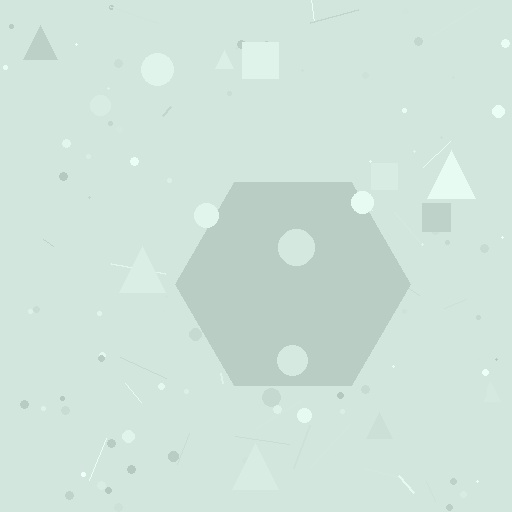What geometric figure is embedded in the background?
A hexagon is embedded in the background.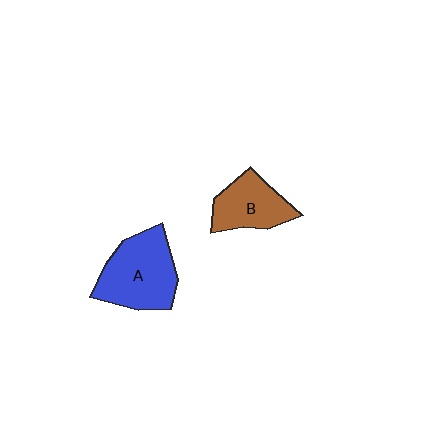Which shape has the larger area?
Shape A (blue).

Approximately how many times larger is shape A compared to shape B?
Approximately 1.4 times.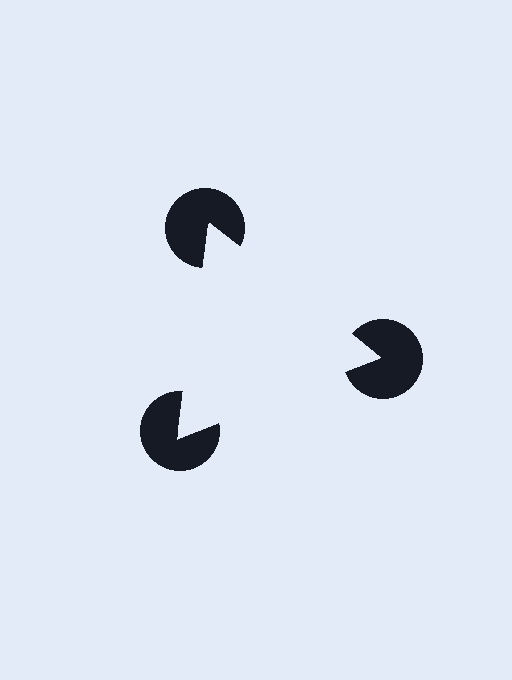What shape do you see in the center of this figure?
An illusory triangle — its edges are inferred from the aligned wedge cuts in the pac-man discs, not physically drawn.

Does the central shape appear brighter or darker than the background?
It typically appears slightly brighter than the background, even though no actual brightness change is drawn.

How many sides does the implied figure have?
3 sides.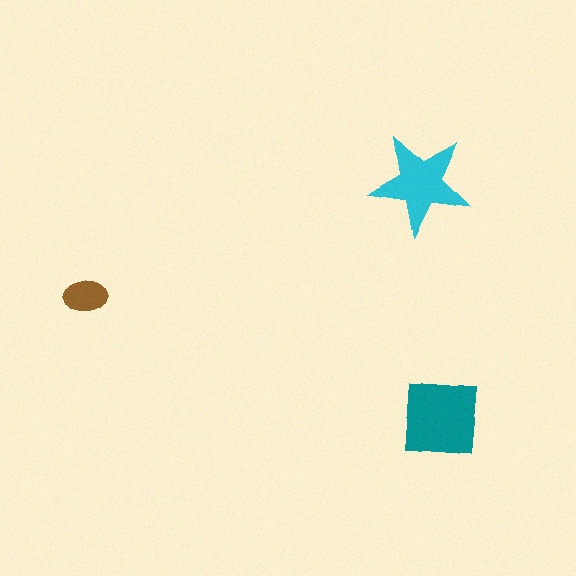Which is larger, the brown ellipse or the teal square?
The teal square.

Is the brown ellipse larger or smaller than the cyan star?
Smaller.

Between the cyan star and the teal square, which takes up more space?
The teal square.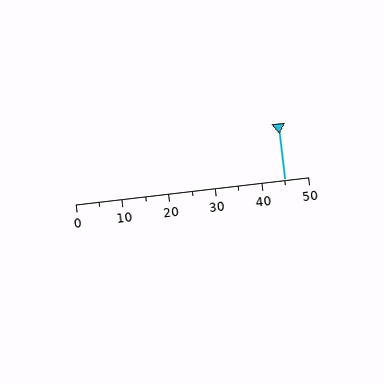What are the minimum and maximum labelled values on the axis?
The axis runs from 0 to 50.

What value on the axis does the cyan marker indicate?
The marker indicates approximately 45.